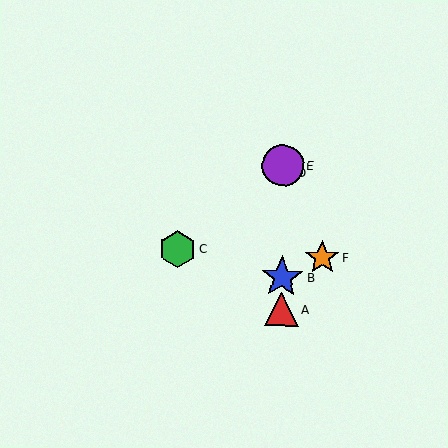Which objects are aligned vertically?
Objects A, B, D, E are aligned vertically.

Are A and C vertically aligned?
No, A is at x≈282 and C is at x≈177.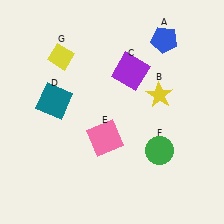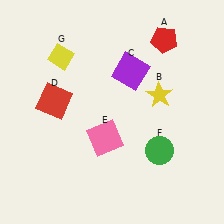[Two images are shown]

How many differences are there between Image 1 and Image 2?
There are 2 differences between the two images.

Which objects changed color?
A changed from blue to red. D changed from teal to red.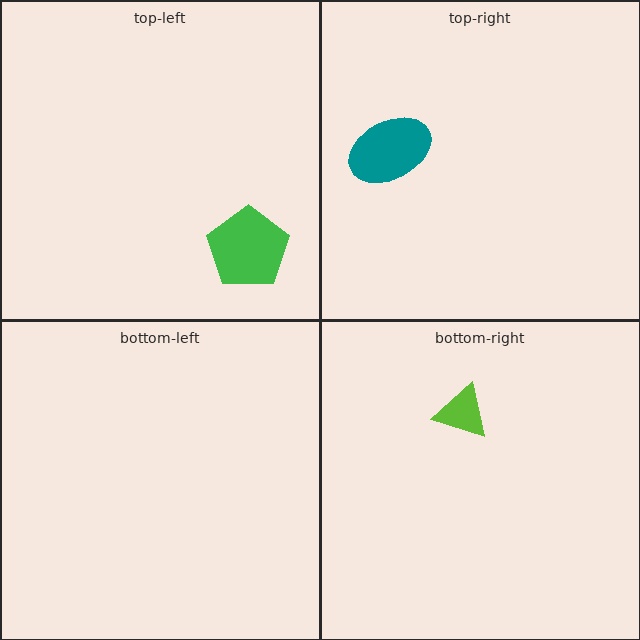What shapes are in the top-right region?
The teal ellipse.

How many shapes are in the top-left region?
1.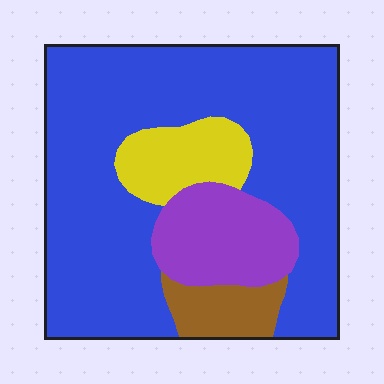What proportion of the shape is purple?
Purple covers roughly 15% of the shape.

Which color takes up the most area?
Blue, at roughly 70%.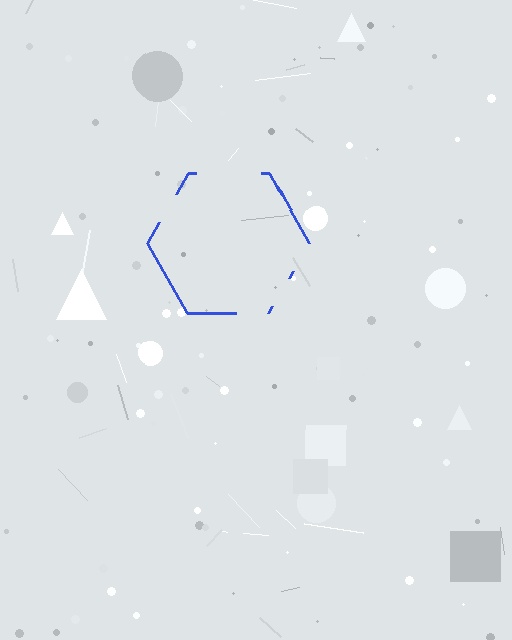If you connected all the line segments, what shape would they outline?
They would outline a hexagon.